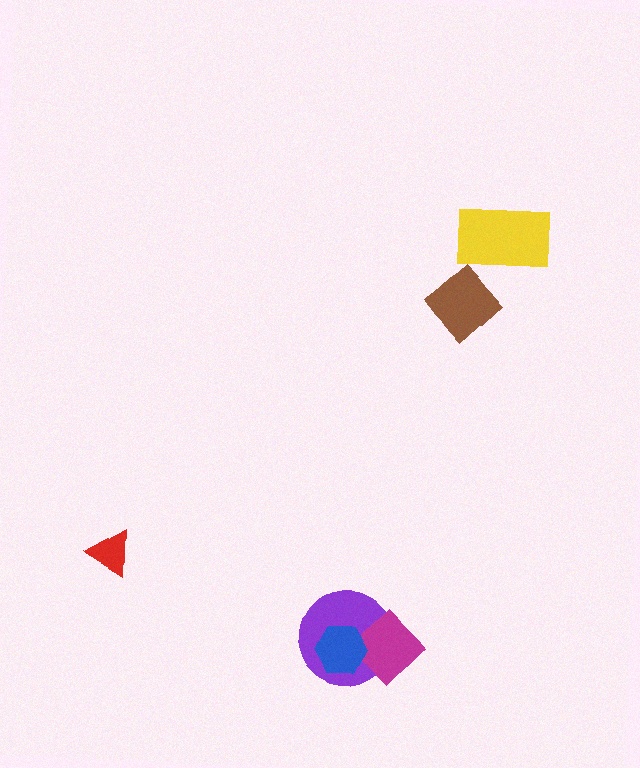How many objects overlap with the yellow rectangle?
0 objects overlap with the yellow rectangle.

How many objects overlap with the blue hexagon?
2 objects overlap with the blue hexagon.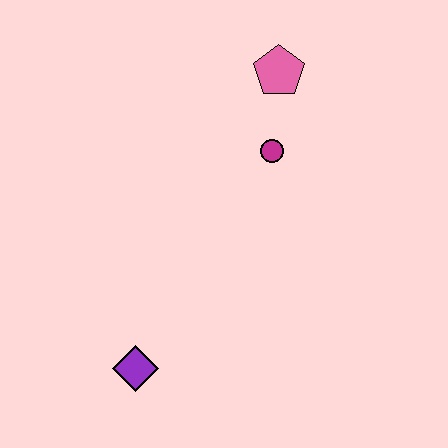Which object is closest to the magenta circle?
The pink pentagon is closest to the magenta circle.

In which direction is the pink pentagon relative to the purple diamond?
The pink pentagon is above the purple diamond.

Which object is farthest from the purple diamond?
The pink pentagon is farthest from the purple diamond.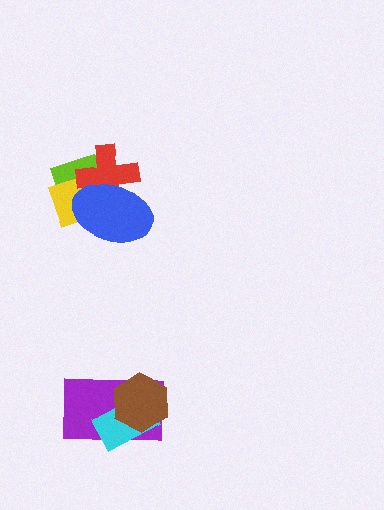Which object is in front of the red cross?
The blue ellipse is in front of the red cross.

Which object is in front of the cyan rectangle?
The brown hexagon is in front of the cyan rectangle.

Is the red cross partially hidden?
Yes, it is partially covered by another shape.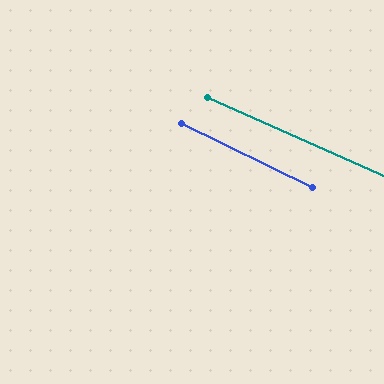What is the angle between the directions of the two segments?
Approximately 2 degrees.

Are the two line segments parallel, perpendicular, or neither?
Parallel — their directions differ by only 1.8°.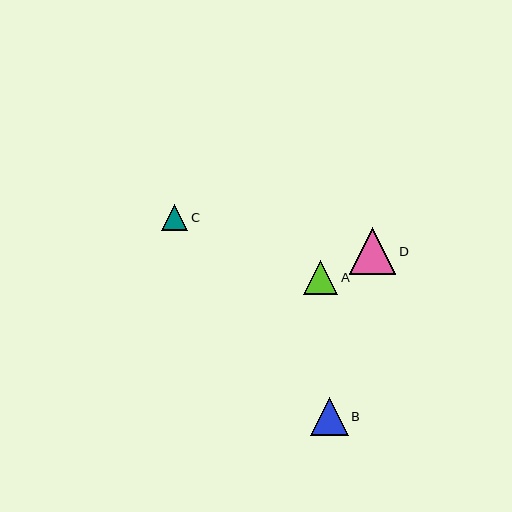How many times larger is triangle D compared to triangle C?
Triangle D is approximately 1.8 times the size of triangle C.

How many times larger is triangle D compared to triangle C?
Triangle D is approximately 1.8 times the size of triangle C.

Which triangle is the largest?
Triangle D is the largest with a size of approximately 47 pixels.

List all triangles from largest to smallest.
From largest to smallest: D, B, A, C.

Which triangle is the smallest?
Triangle C is the smallest with a size of approximately 26 pixels.